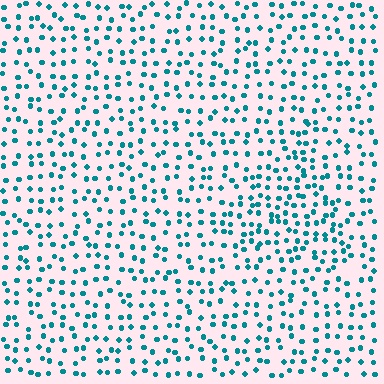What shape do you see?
I see a triangle.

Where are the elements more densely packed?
The elements are more densely packed inside the triangle boundary.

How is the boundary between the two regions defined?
The boundary is defined by a change in element density (approximately 1.6x ratio). All elements are the same color, size, and shape.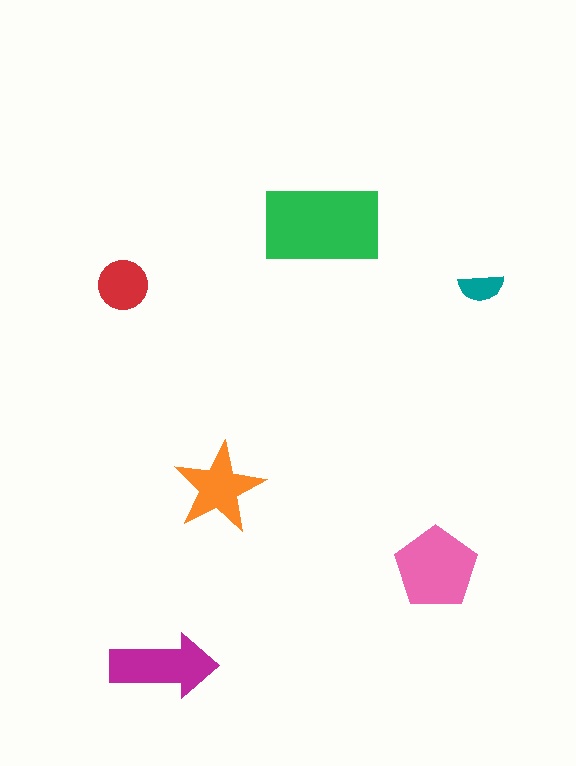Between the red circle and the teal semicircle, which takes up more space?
The red circle.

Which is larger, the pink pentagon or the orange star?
The pink pentagon.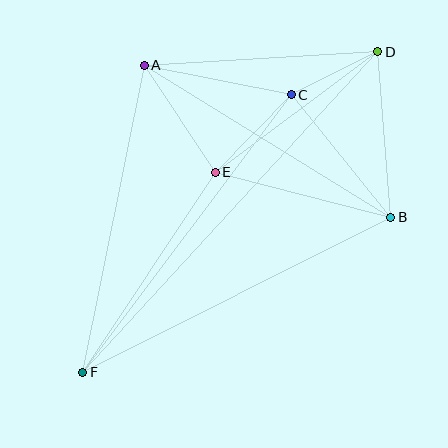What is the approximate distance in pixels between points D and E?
The distance between D and E is approximately 202 pixels.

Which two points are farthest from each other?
Points D and F are farthest from each other.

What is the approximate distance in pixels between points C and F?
The distance between C and F is approximately 347 pixels.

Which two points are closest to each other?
Points C and D are closest to each other.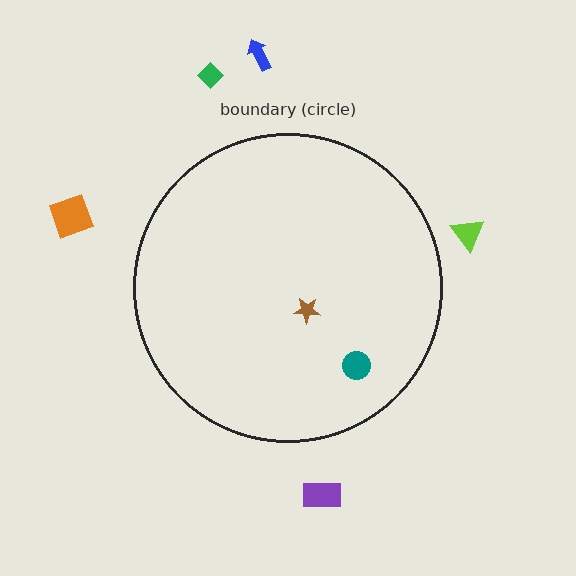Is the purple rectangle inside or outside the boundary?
Outside.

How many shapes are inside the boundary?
2 inside, 5 outside.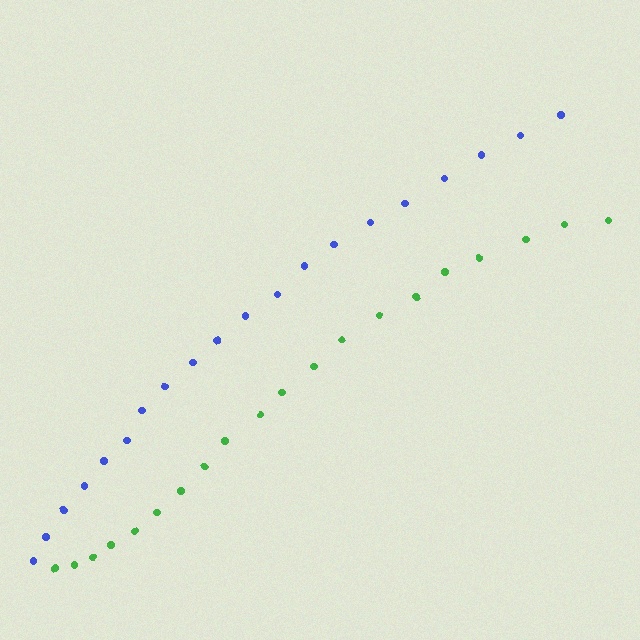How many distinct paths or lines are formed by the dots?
There are 2 distinct paths.